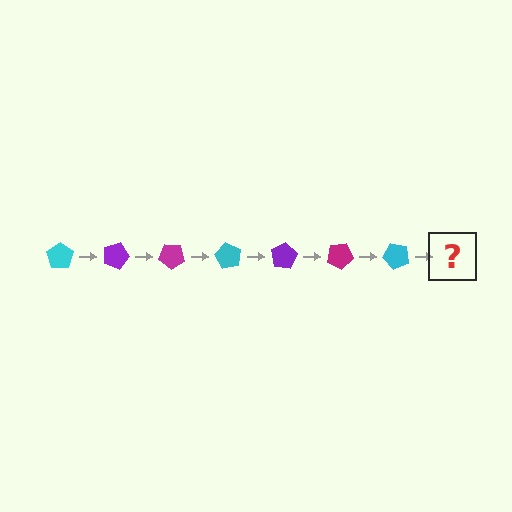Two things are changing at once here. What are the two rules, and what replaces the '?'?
The two rules are that it rotates 20 degrees each step and the color cycles through cyan, purple, and magenta. The '?' should be a purple pentagon, rotated 140 degrees from the start.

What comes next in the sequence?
The next element should be a purple pentagon, rotated 140 degrees from the start.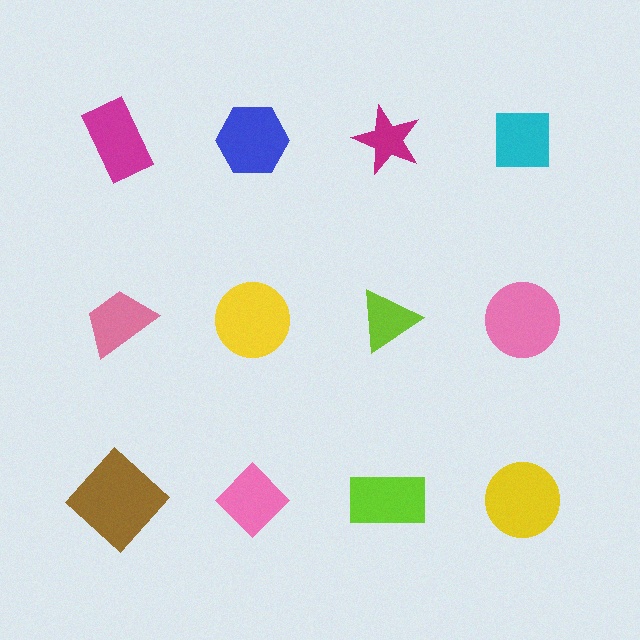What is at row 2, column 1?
A pink trapezoid.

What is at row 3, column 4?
A yellow circle.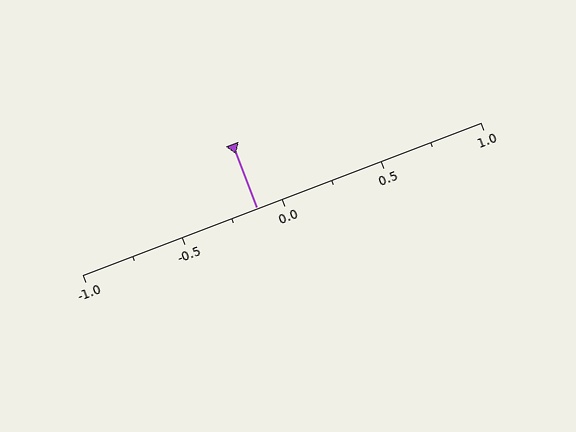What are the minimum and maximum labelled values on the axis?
The axis runs from -1.0 to 1.0.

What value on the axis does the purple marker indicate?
The marker indicates approximately -0.12.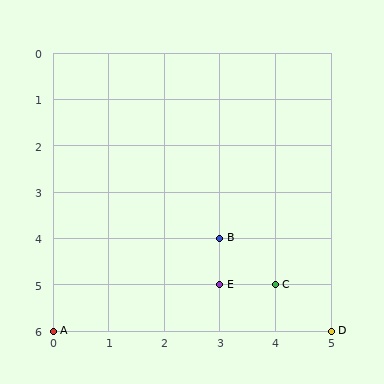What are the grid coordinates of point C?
Point C is at grid coordinates (4, 5).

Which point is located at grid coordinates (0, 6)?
Point A is at (0, 6).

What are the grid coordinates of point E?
Point E is at grid coordinates (3, 5).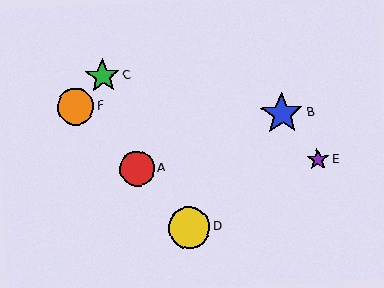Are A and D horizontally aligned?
No, A is at y≈168 and D is at y≈228.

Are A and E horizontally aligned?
Yes, both are at y≈168.